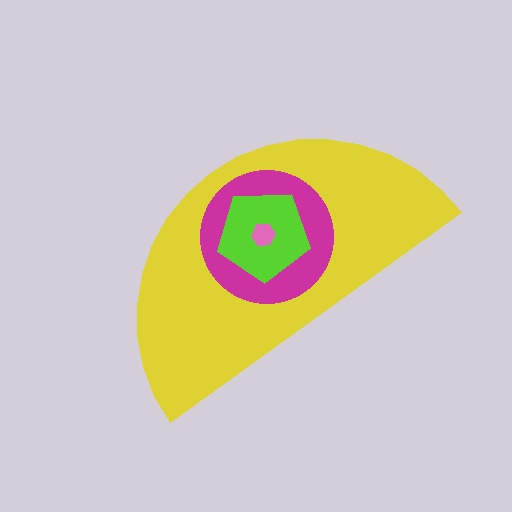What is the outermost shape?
The yellow semicircle.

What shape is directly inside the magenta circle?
The lime pentagon.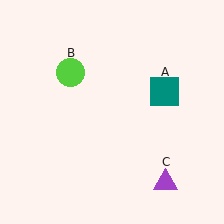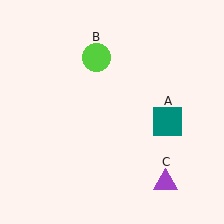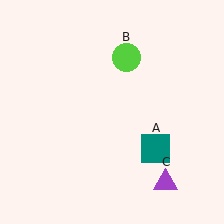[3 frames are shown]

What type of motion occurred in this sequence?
The teal square (object A), lime circle (object B) rotated clockwise around the center of the scene.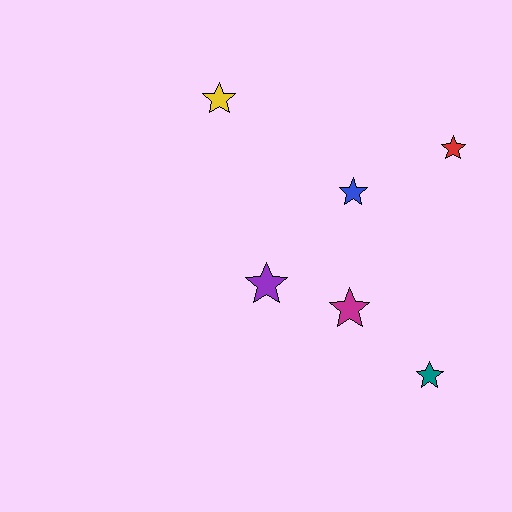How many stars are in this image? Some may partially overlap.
There are 6 stars.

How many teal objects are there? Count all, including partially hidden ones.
There is 1 teal object.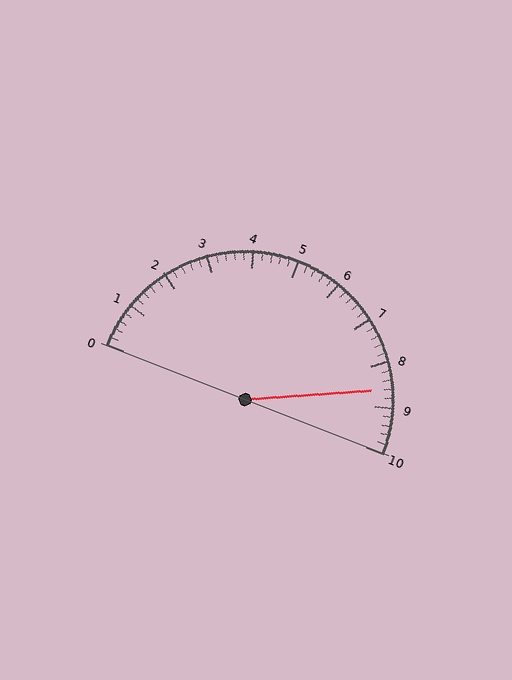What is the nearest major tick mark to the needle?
The nearest major tick mark is 9.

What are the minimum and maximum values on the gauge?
The gauge ranges from 0 to 10.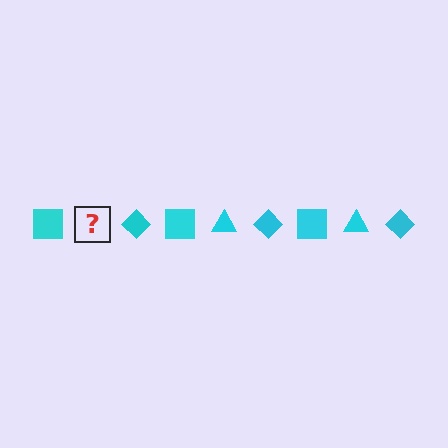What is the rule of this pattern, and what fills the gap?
The rule is that the pattern cycles through square, triangle, diamond shapes in cyan. The gap should be filled with a cyan triangle.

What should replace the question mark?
The question mark should be replaced with a cyan triangle.